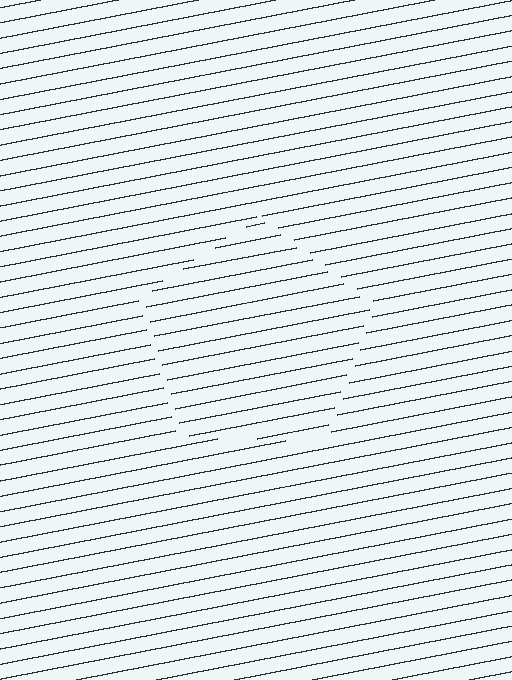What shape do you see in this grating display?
An illusory pentagon. The interior of the shape contains the same grating, shifted by half a period — the contour is defined by the phase discontinuity where line-ends from the inner and outer gratings abut.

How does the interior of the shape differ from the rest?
The interior of the shape contains the same grating, shifted by half a period — the contour is defined by the phase discontinuity where line-ends from the inner and outer gratings abut.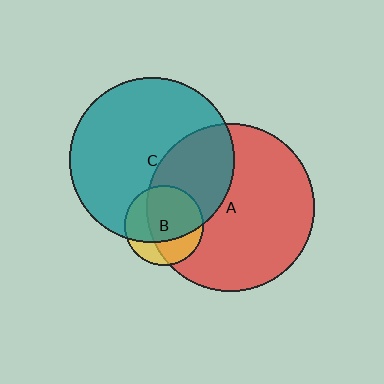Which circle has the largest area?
Circle A (red).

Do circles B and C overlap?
Yes.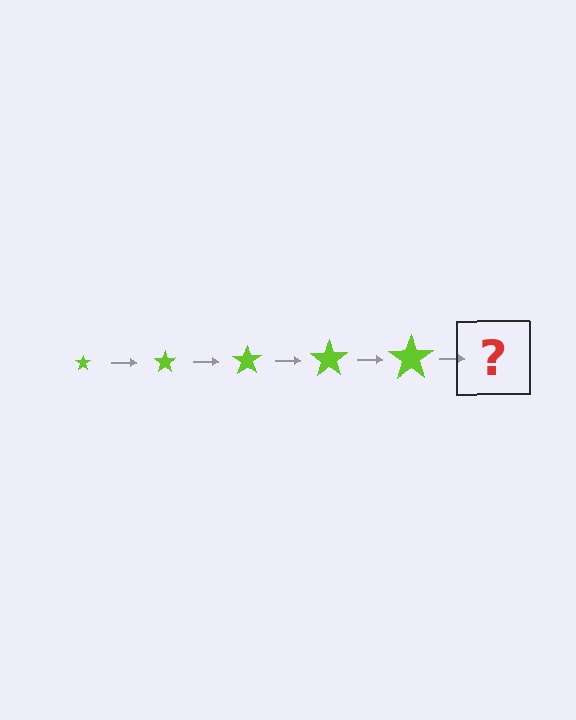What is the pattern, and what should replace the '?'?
The pattern is that the star gets progressively larger each step. The '?' should be a lime star, larger than the previous one.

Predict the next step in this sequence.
The next step is a lime star, larger than the previous one.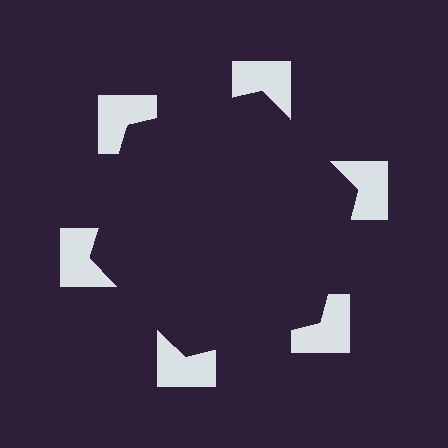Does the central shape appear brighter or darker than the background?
It typically appears slightly darker than the background, even though no actual brightness change is drawn.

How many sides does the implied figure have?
6 sides.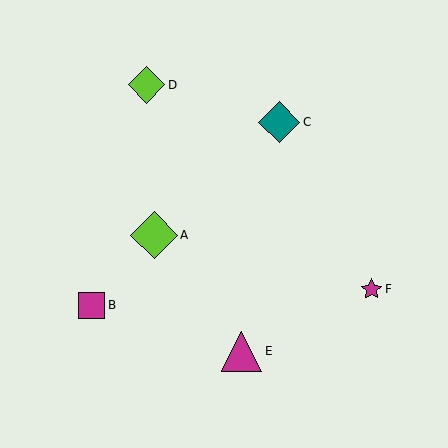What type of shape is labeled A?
Shape A is a lime diamond.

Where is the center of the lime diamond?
The center of the lime diamond is at (154, 235).